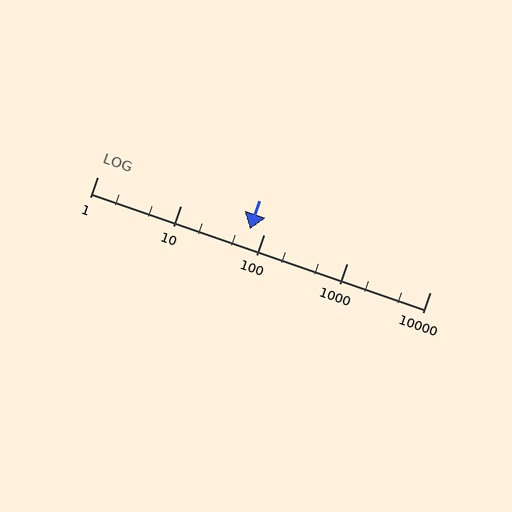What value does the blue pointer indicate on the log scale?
The pointer indicates approximately 68.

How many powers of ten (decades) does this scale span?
The scale spans 4 decades, from 1 to 10000.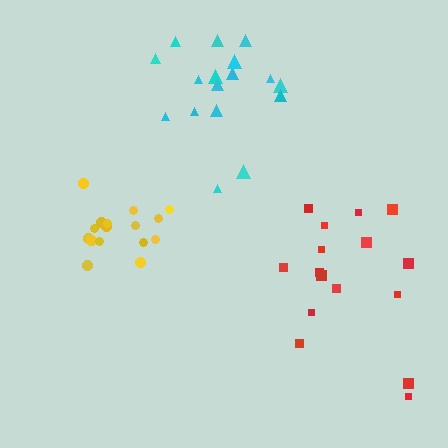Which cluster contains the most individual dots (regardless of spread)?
Cyan (17).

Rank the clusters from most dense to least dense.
yellow, cyan, red.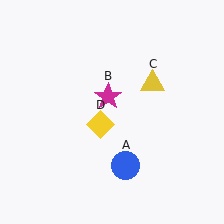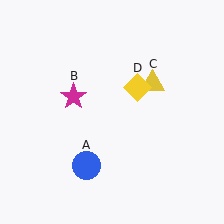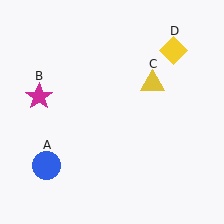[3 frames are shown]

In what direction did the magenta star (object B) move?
The magenta star (object B) moved left.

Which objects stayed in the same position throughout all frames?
Yellow triangle (object C) remained stationary.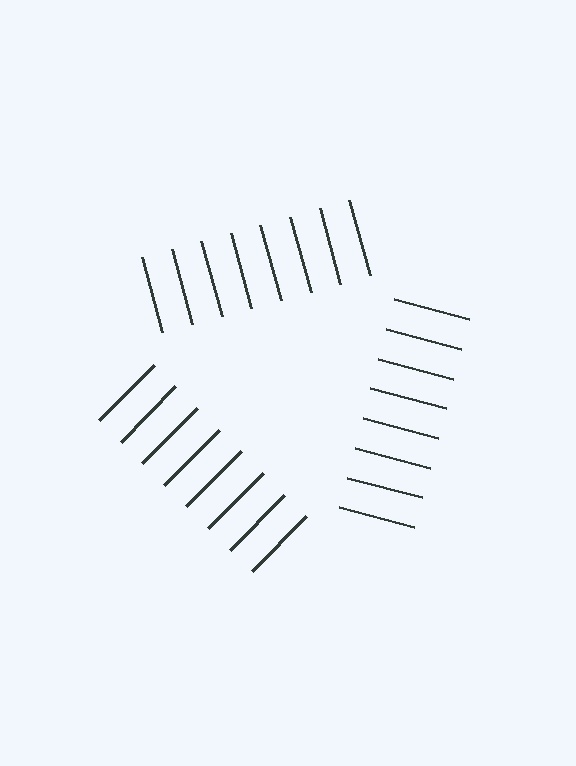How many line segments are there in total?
24 — 8 along each of the 3 edges.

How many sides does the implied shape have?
3 sides — the line-ends trace a triangle.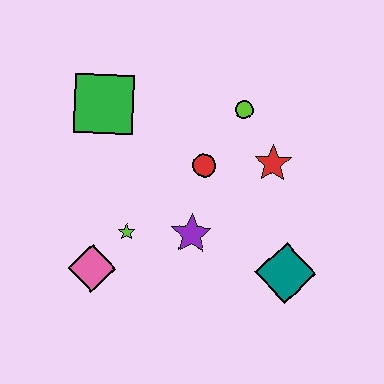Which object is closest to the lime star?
The pink diamond is closest to the lime star.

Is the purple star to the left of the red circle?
Yes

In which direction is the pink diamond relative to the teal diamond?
The pink diamond is to the left of the teal diamond.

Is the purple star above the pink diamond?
Yes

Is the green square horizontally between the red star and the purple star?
No